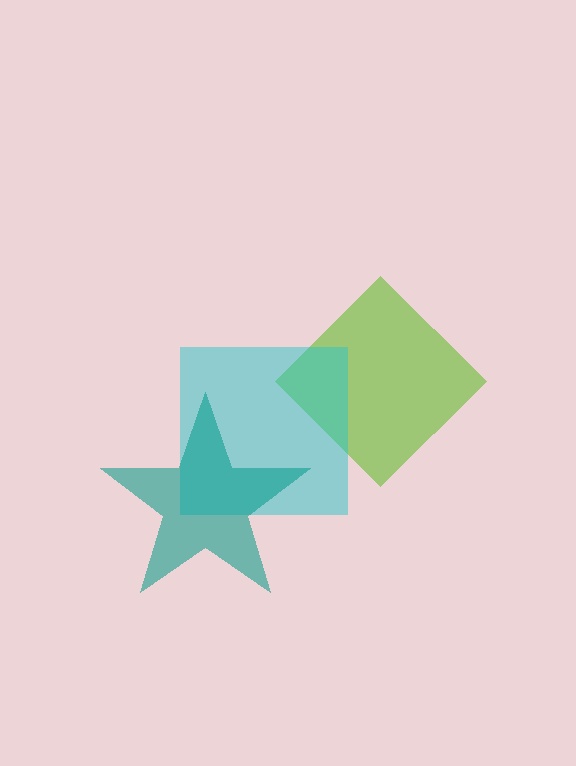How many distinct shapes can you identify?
There are 3 distinct shapes: a lime diamond, a cyan square, a teal star.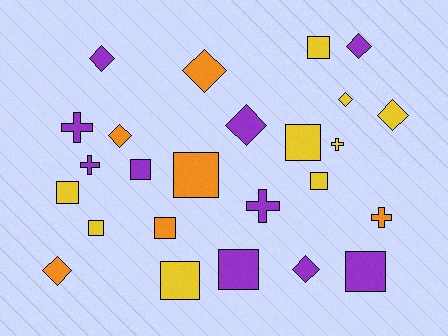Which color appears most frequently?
Purple, with 10 objects.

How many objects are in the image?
There are 25 objects.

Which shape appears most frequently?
Square, with 11 objects.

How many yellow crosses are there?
There is 1 yellow cross.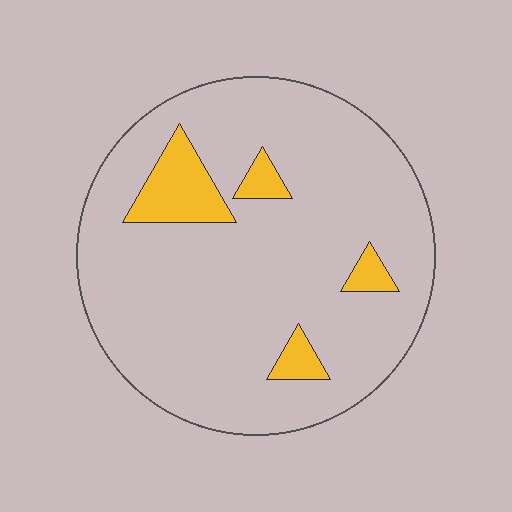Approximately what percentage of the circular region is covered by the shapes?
Approximately 10%.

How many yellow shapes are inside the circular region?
4.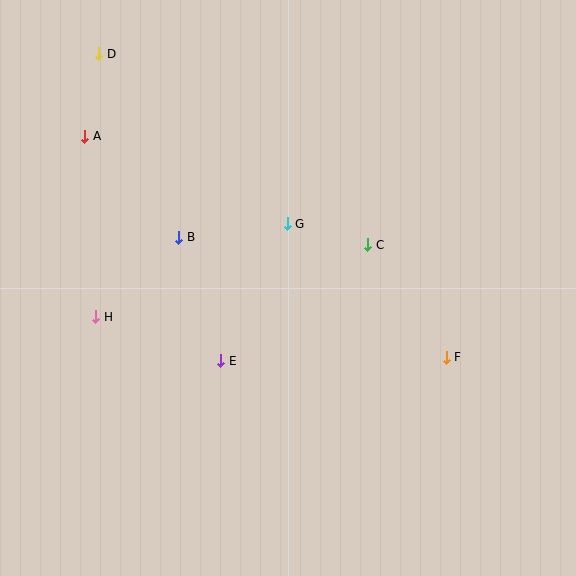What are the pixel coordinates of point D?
Point D is at (99, 54).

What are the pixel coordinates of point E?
Point E is at (221, 361).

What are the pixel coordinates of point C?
Point C is at (368, 245).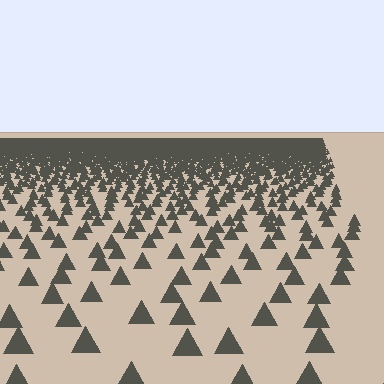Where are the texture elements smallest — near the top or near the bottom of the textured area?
Near the top.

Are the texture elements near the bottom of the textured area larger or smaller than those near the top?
Larger. Near the bottom, elements are closer to the viewer and appear at a bigger on-screen size.